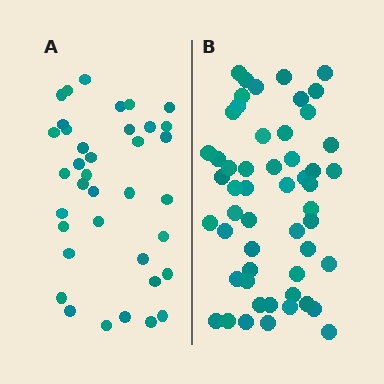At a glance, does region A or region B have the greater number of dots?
Region B (the right region) has more dots.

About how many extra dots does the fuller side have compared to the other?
Region B has approximately 15 more dots than region A.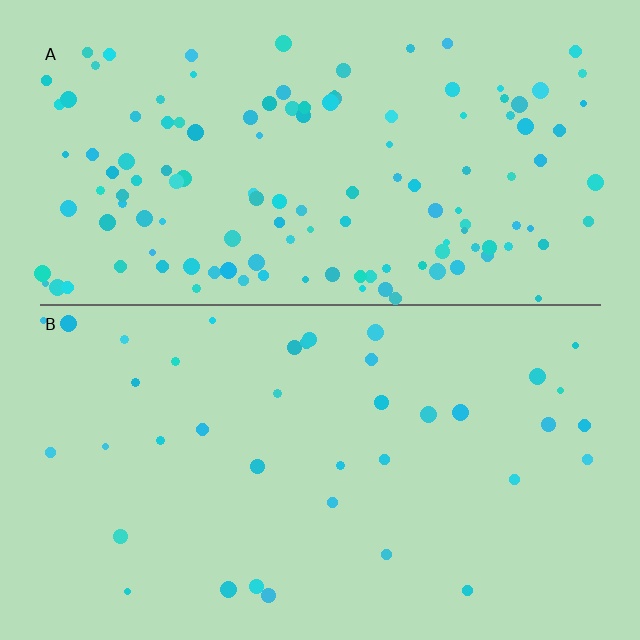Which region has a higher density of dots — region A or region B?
A (the top).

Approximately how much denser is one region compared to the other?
Approximately 3.4× — region A over region B.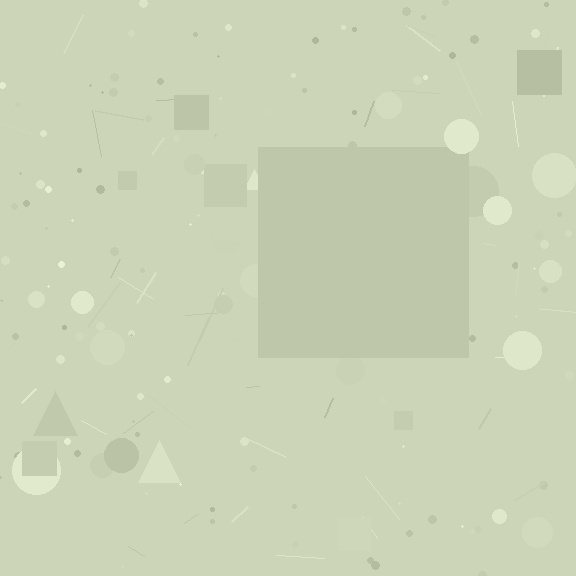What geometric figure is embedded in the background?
A square is embedded in the background.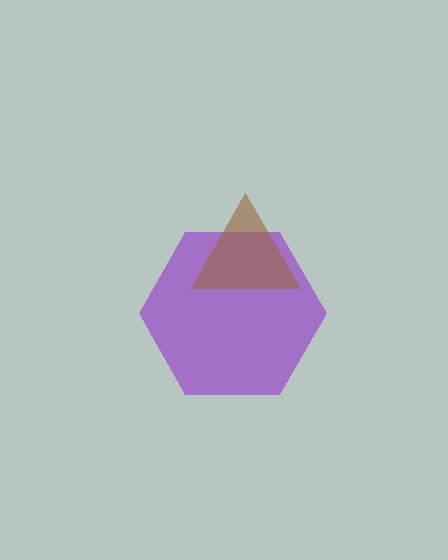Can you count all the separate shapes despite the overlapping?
Yes, there are 2 separate shapes.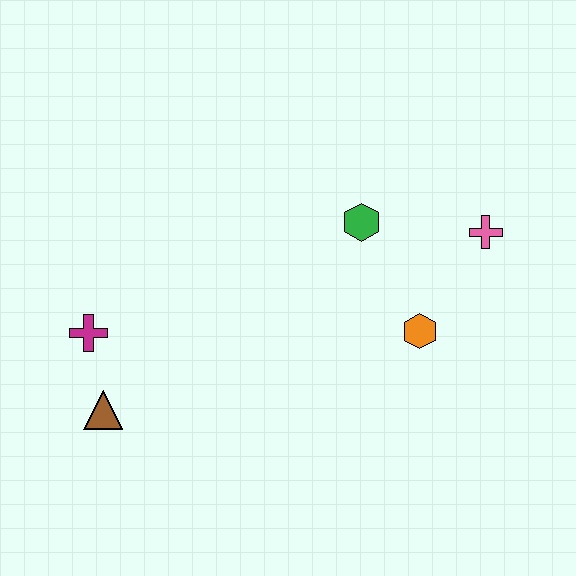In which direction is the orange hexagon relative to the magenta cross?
The orange hexagon is to the right of the magenta cross.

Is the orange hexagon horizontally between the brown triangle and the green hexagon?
No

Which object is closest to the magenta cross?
The brown triangle is closest to the magenta cross.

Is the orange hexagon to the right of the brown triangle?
Yes